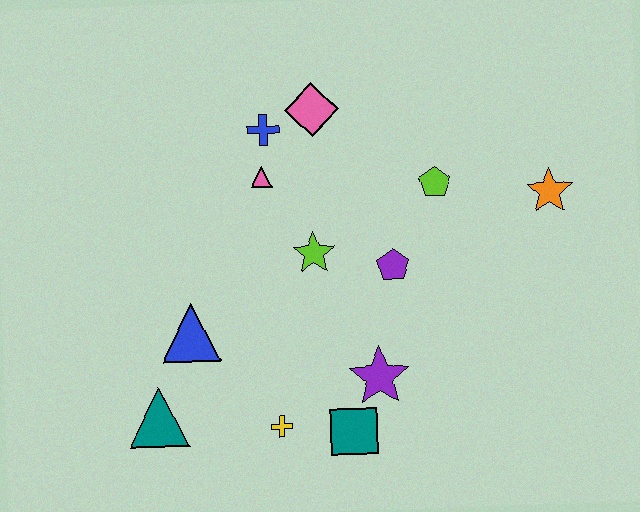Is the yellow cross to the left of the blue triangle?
No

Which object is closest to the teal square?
The purple star is closest to the teal square.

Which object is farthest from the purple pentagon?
The teal triangle is farthest from the purple pentagon.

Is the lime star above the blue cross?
No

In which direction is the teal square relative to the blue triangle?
The teal square is to the right of the blue triangle.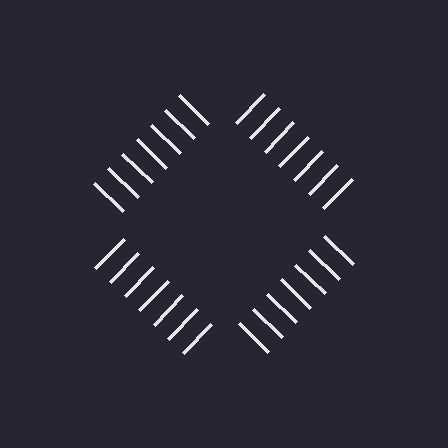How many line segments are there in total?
28 — 7 along each of the 4 edges.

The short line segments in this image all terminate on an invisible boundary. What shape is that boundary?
An illusory square — the line segments terminate on its edges but no continuous stroke is drawn.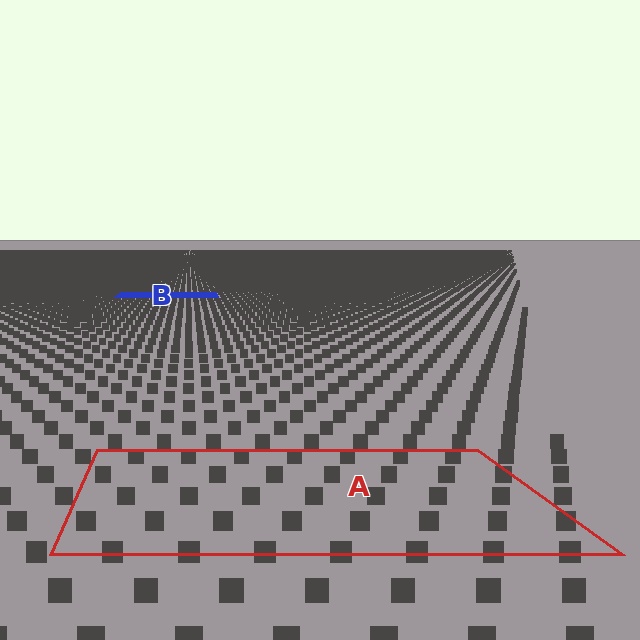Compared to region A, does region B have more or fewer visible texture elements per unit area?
Region B has more texture elements per unit area — they are packed more densely because it is farther away.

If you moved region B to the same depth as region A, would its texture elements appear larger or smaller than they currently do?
They would appear larger. At a closer depth, the same texture elements are projected at a bigger on-screen size.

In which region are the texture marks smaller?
The texture marks are smaller in region B, because it is farther away.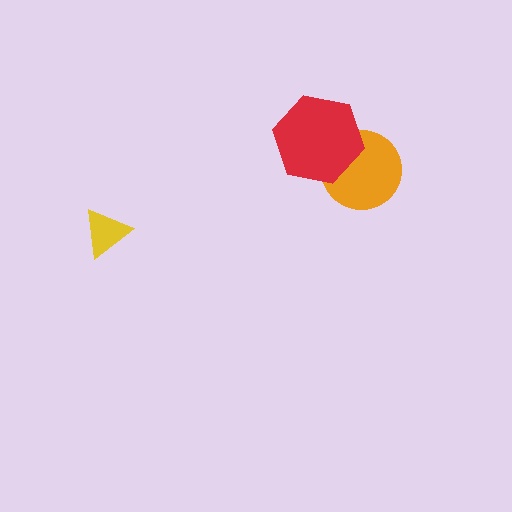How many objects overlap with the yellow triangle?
0 objects overlap with the yellow triangle.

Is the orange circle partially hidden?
Yes, it is partially covered by another shape.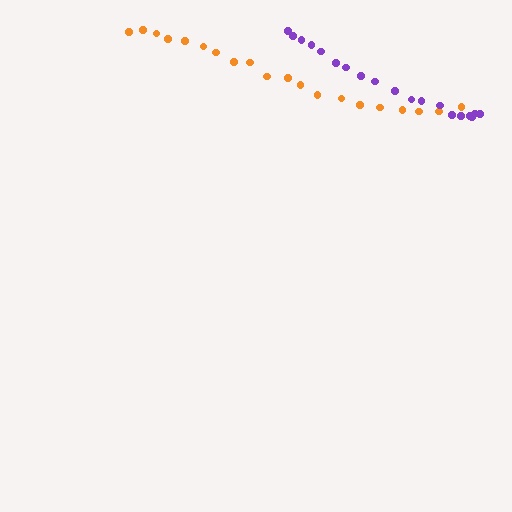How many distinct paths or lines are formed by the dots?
There are 2 distinct paths.